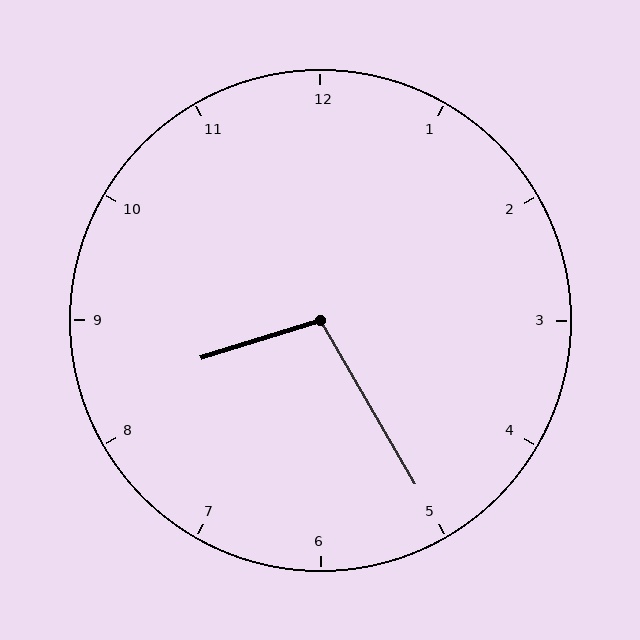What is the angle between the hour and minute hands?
Approximately 102 degrees.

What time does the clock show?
8:25.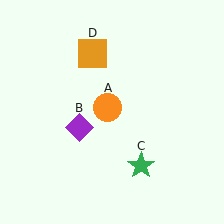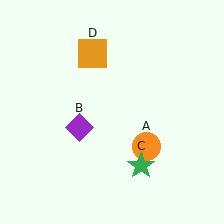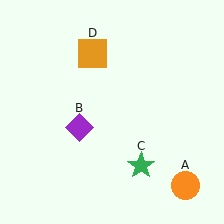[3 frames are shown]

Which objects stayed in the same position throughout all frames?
Purple diamond (object B) and green star (object C) and orange square (object D) remained stationary.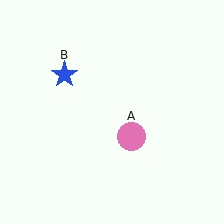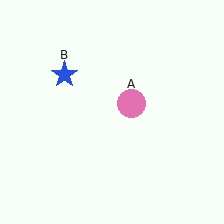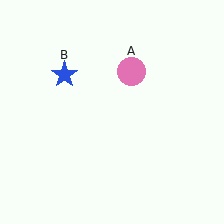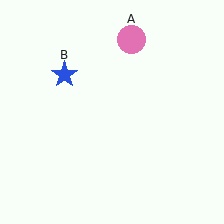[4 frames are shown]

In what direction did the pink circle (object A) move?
The pink circle (object A) moved up.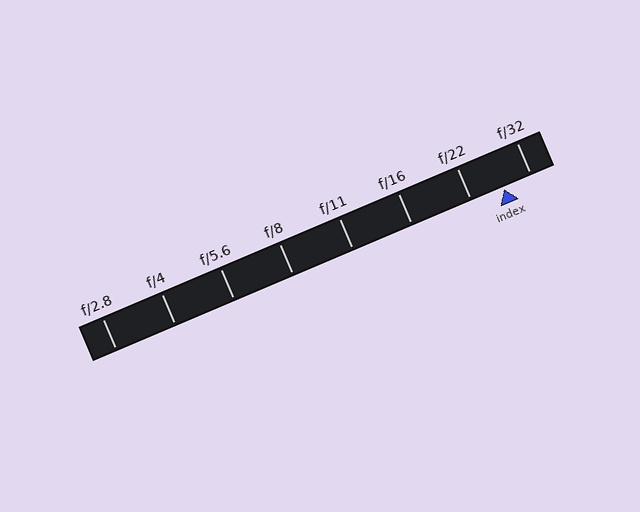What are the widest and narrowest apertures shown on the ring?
The widest aperture shown is f/2.8 and the narrowest is f/32.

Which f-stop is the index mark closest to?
The index mark is closest to f/32.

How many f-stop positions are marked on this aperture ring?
There are 8 f-stop positions marked.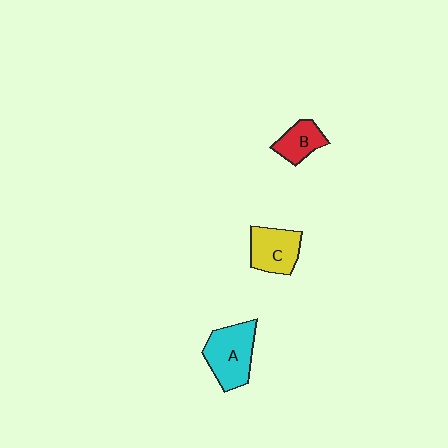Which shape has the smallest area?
Shape B (red).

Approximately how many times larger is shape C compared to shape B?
Approximately 1.4 times.